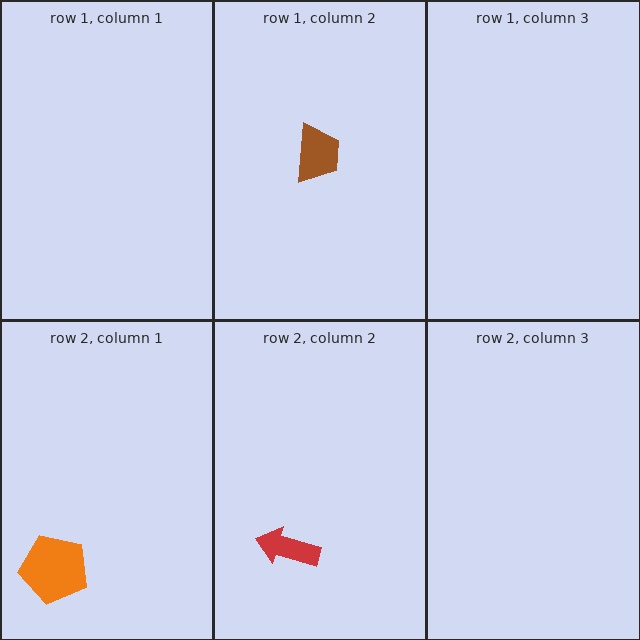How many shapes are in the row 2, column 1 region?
1.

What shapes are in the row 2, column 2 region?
The red arrow.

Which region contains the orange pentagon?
The row 2, column 1 region.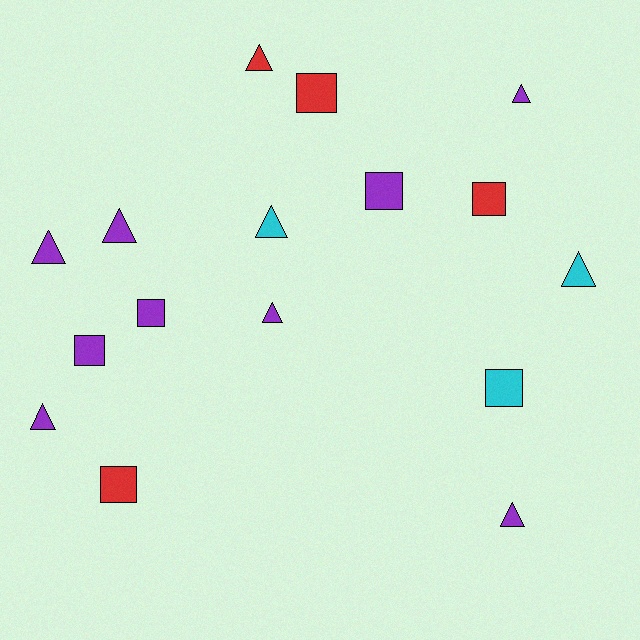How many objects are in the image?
There are 16 objects.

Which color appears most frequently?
Purple, with 9 objects.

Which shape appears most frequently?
Triangle, with 9 objects.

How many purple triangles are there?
There are 6 purple triangles.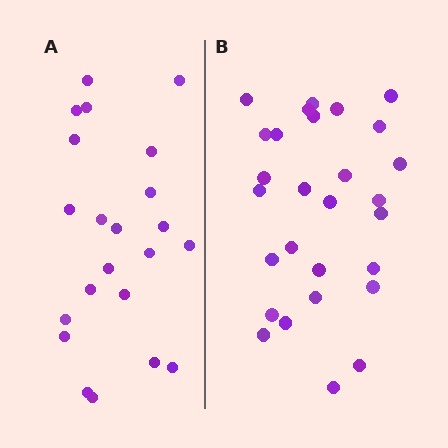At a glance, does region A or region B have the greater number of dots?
Region B (the right region) has more dots.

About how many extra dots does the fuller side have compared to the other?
Region B has about 6 more dots than region A.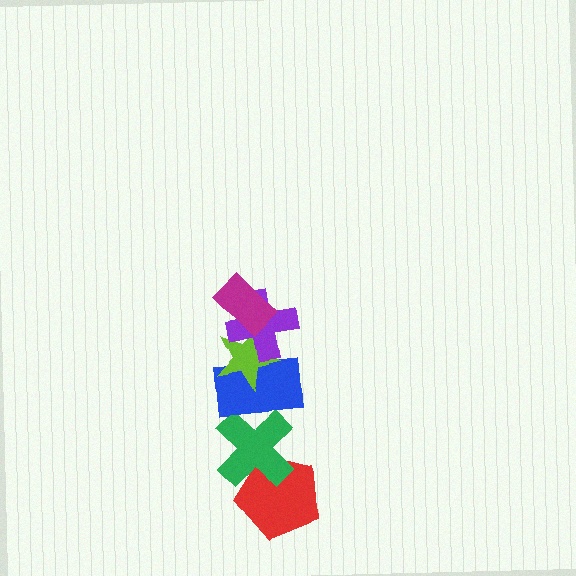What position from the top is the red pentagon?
The red pentagon is 6th from the top.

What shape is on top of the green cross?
The blue rectangle is on top of the green cross.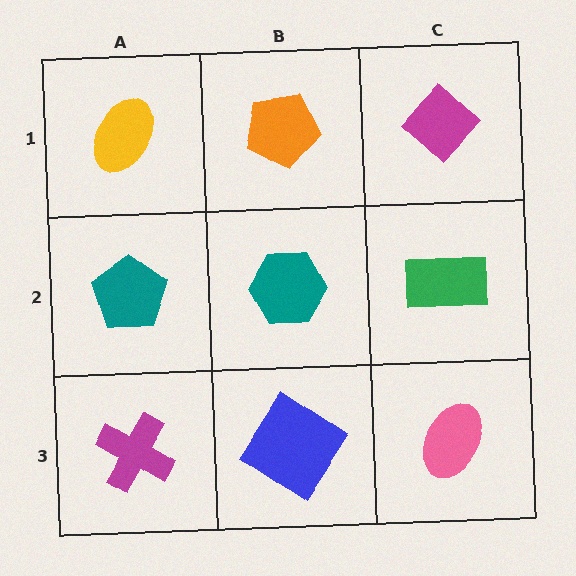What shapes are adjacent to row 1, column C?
A green rectangle (row 2, column C), an orange pentagon (row 1, column B).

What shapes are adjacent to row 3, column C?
A green rectangle (row 2, column C), a blue diamond (row 3, column B).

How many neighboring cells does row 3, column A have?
2.